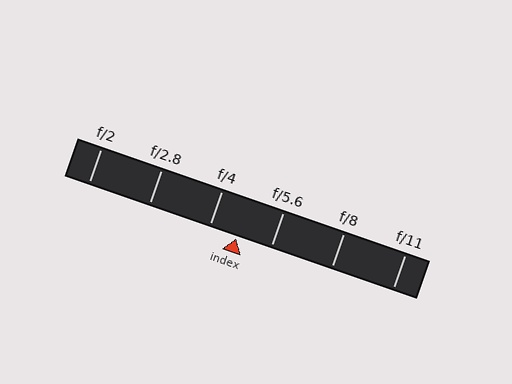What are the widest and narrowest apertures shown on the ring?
The widest aperture shown is f/2 and the narrowest is f/11.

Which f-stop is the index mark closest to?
The index mark is closest to f/4.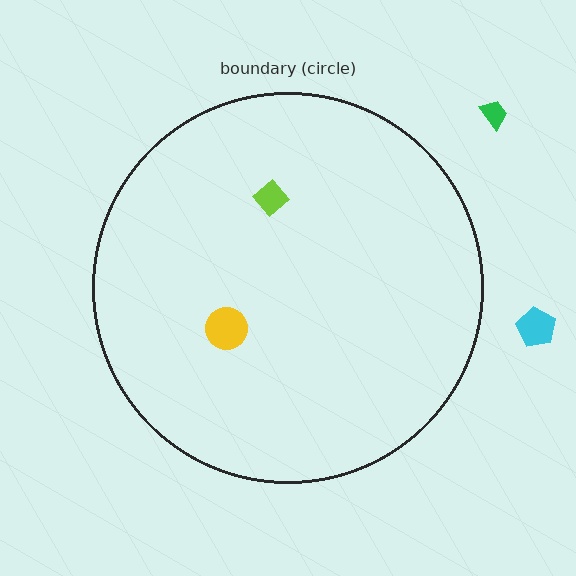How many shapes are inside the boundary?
2 inside, 2 outside.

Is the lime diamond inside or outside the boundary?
Inside.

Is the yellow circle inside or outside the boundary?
Inside.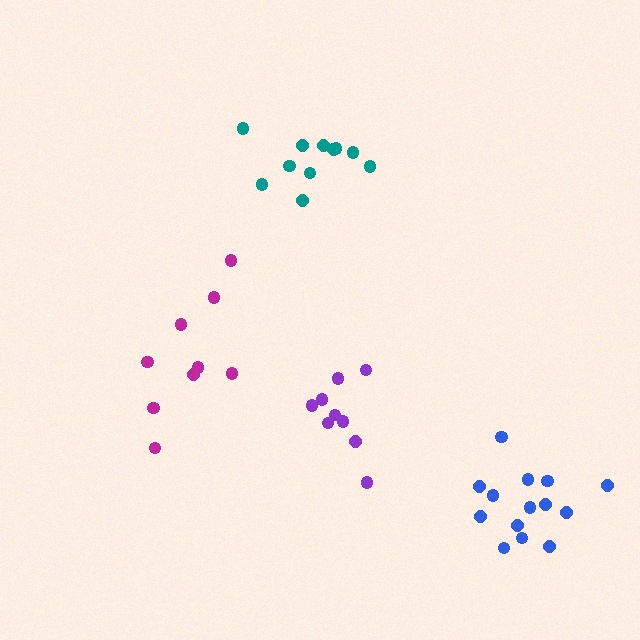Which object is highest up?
The teal cluster is topmost.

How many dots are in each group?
Group 1: 9 dots, Group 2: 9 dots, Group 3: 11 dots, Group 4: 14 dots (43 total).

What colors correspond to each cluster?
The clusters are colored: purple, magenta, teal, blue.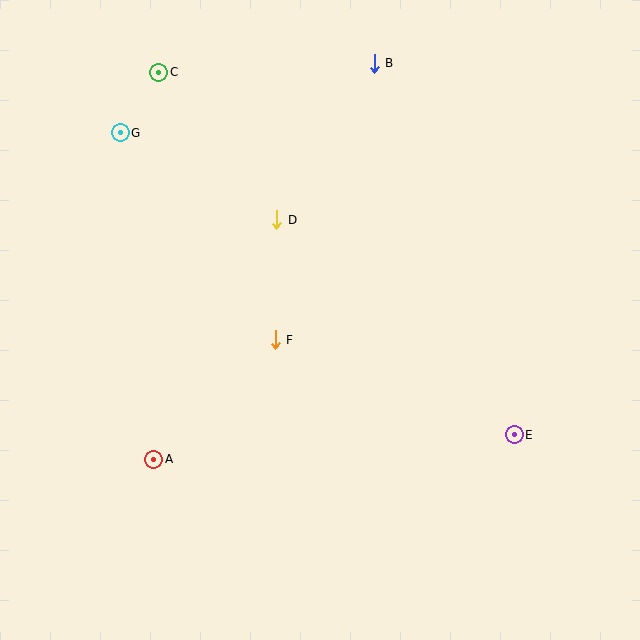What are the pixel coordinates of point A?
Point A is at (154, 459).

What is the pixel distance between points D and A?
The distance between D and A is 269 pixels.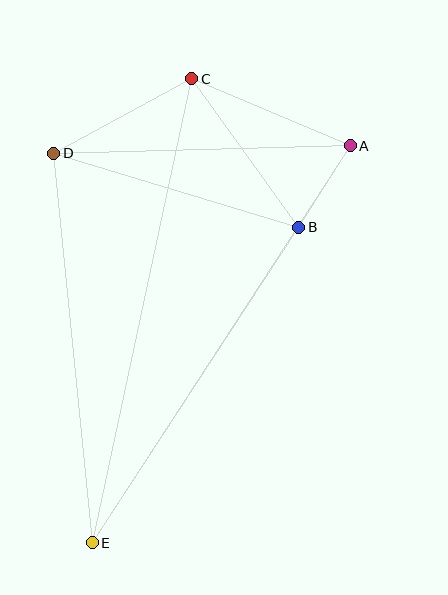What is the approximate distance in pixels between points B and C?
The distance between B and C is approximately 183 pixels.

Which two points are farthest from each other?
Points C and E are farthest from each other.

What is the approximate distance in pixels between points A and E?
The distance between A and E is approximately 474 pixels.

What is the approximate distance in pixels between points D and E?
The distance between D and E is approximately 391 pixels.